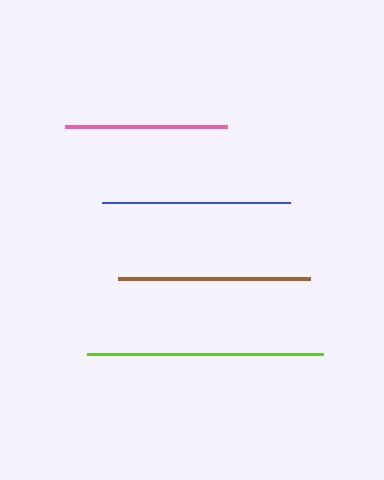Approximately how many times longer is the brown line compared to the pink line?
The brown line is approximately 1.2 times the length of the pink line.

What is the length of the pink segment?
The pink segment is approximately 162 pixels long.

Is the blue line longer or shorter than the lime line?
The lime line is longer than the blue line.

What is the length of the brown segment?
The brown segment is approximately 192 pixels long.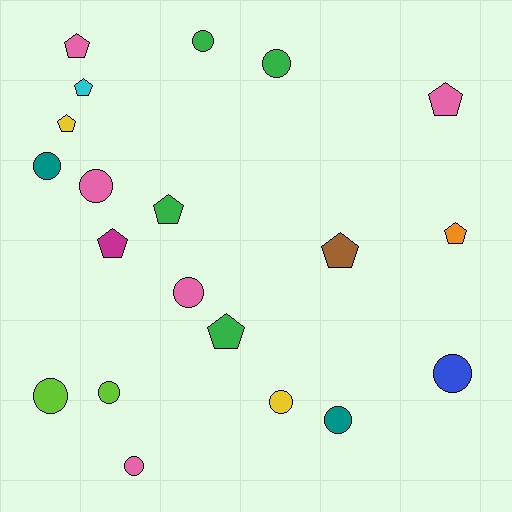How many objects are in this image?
There are 20 objects.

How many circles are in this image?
There are 11 circles.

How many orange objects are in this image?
There is 1 orange object.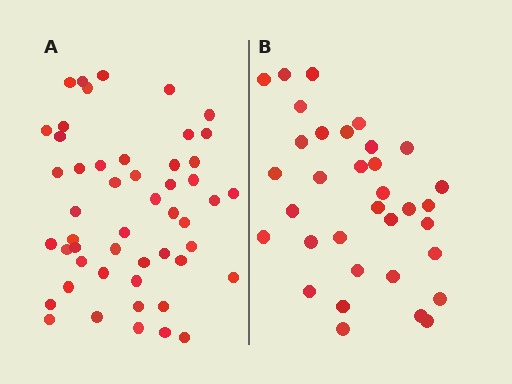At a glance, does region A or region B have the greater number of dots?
Region A (the left region) has more dots.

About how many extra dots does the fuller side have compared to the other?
Region A has approximately 15 more dots than region B.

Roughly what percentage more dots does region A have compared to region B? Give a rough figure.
About 45% more.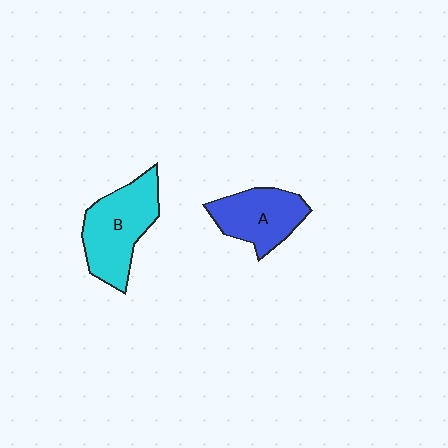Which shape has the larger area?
Shape B (cyan).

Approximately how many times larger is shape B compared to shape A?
Approximately 1.2 times.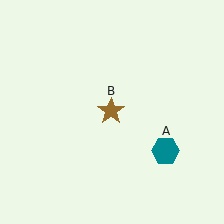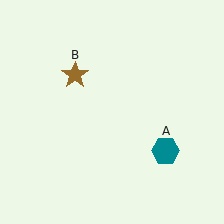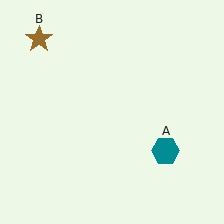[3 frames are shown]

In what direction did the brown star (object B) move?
The brown star (object B) moved up and to the left.